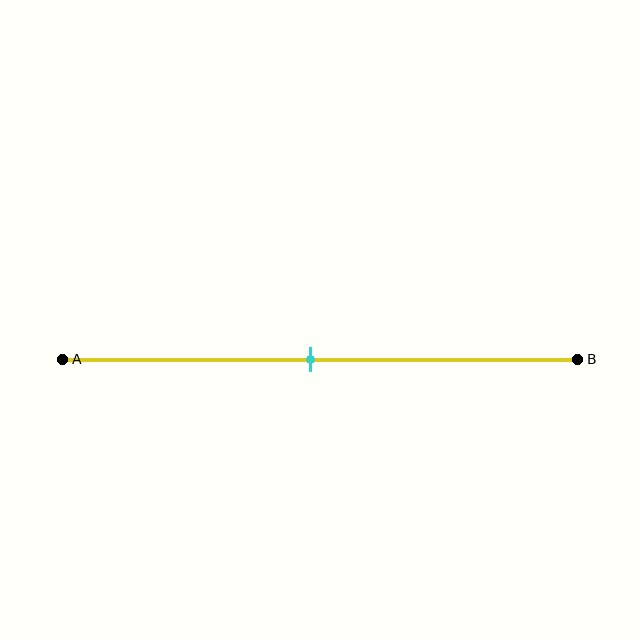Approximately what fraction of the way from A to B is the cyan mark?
The cyan mark is approximately 50% of the way from A to B.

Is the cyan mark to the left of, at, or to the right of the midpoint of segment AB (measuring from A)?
The cyan mark is approximately at the midpoint of segment AB.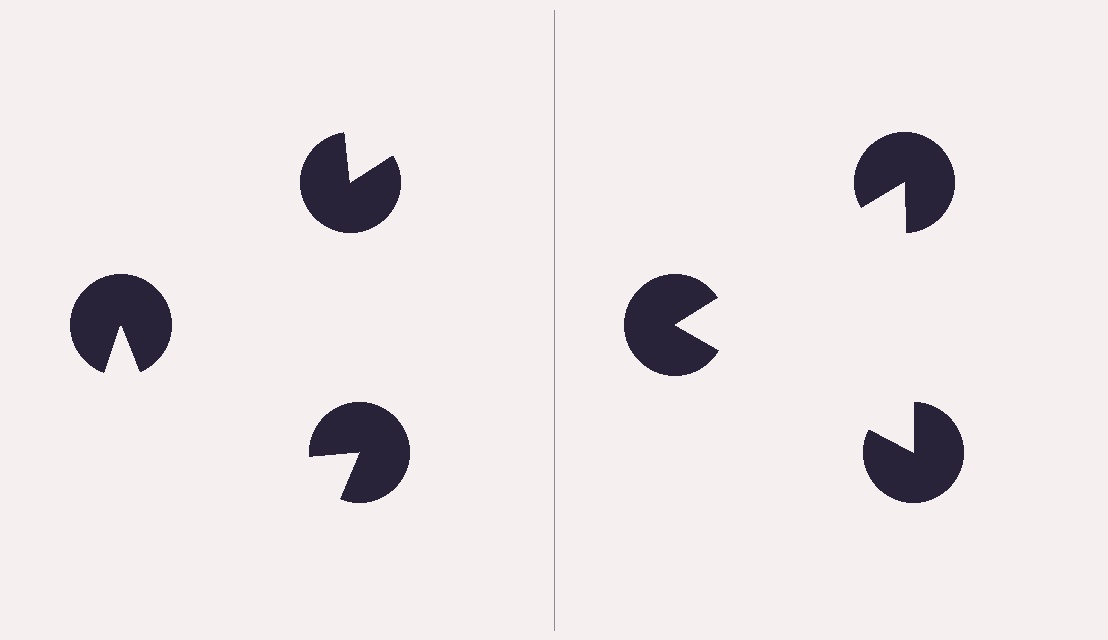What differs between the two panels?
The pac-man discs are positioned identically on both sides; only the wedge orientations differ. On the right they align to a triangle; on the left they are misaligned.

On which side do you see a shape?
An illusory triangle appears on the right side. On the left side the wedge cuts are rotated, so no coherent shape forms.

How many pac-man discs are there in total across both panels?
6 — 3 on each side.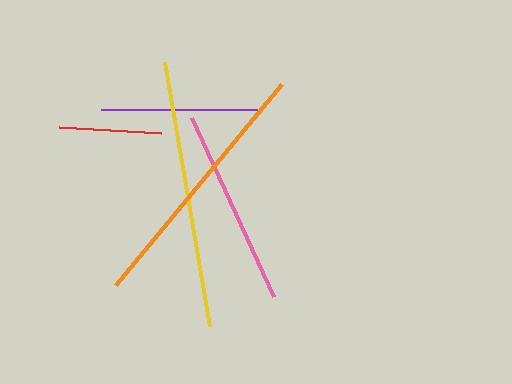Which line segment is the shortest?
The red line is the shortest at approximately 102 pixels.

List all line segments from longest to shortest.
From longest to shortest: yellow, orange, pink, purple, red.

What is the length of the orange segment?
The orange segment is approximately 261 pixels long.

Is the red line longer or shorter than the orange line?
The orange line is longer than the red line.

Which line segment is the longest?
The yellow line is the longest at approximately 268 pixels.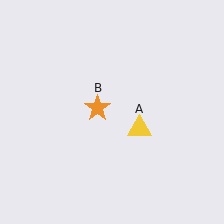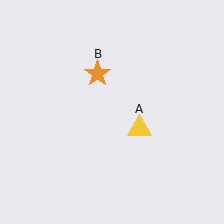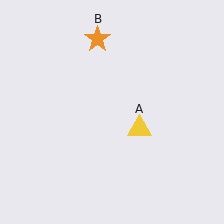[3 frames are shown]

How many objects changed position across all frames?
1 object changed position: orange star (object B).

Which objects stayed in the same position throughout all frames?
Yellow triangle (object A) remained stationary.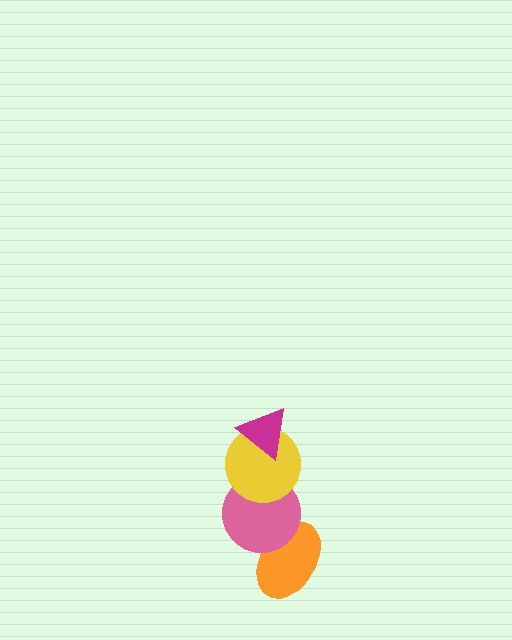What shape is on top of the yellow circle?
The magenta triangle is on top of the yellow circle.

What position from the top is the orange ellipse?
The orange ellipse is 4th from the top.